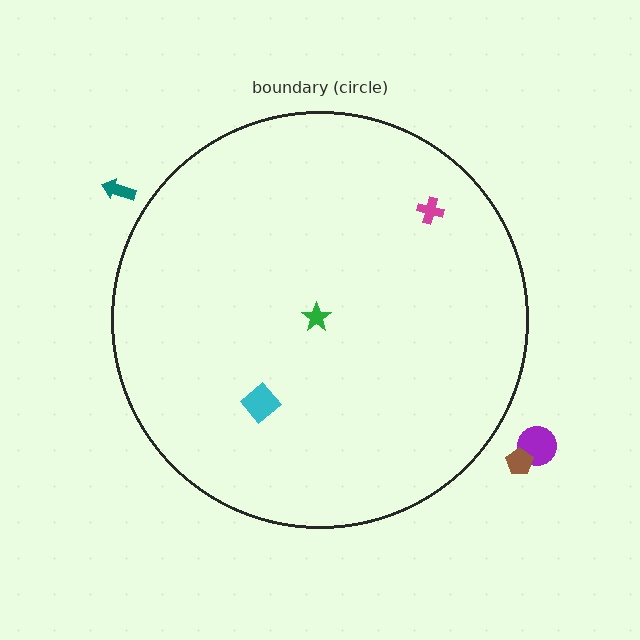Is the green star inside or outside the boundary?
Inside.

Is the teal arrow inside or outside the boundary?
Outside.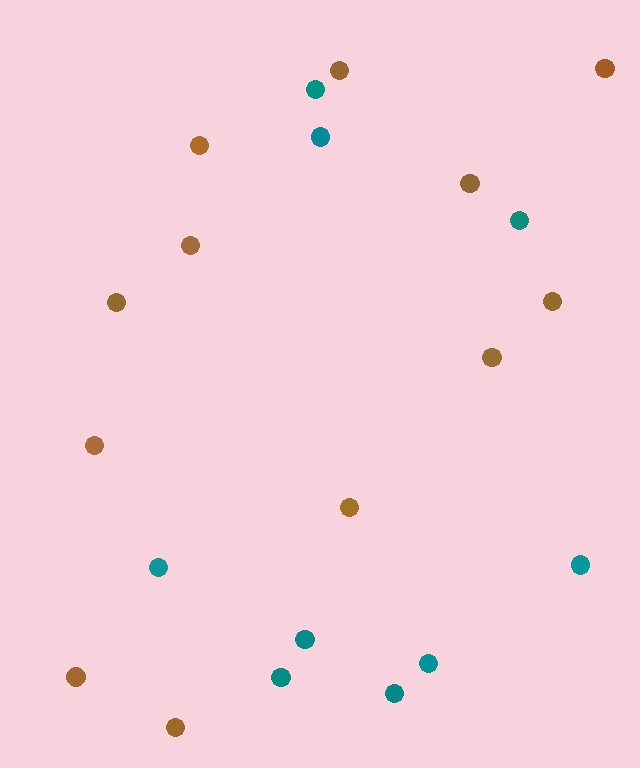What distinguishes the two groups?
There are 2 groups: one group of brown circles (12) and one group of teal circles (9).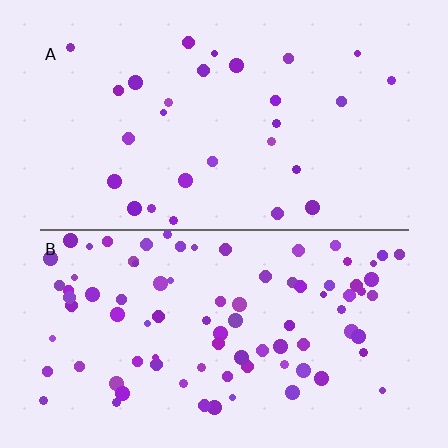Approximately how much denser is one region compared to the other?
Approximately 3.2× — region B over region A.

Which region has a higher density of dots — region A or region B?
B (the bottom).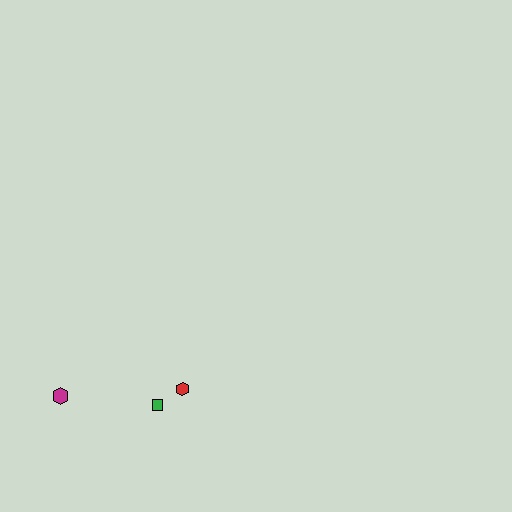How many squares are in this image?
There is 1 square.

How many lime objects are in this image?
There are no lime objects.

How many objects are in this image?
There are 3 objects.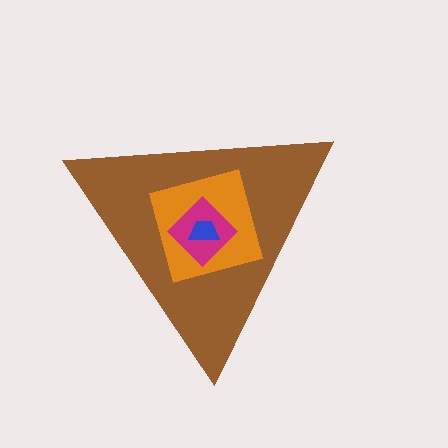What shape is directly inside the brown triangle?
The orange square.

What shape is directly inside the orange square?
The magenta diamond.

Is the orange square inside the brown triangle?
Yes.